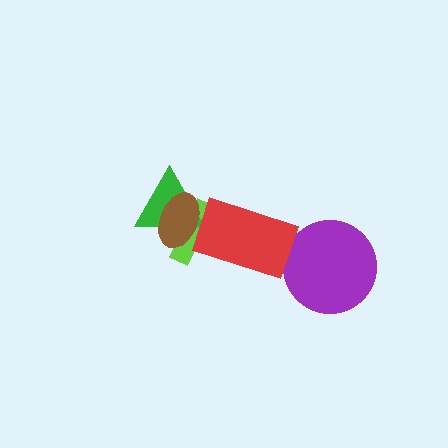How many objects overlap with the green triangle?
2 objects overlap with the green triangle.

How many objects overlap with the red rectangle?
1 object overlaps with the red rectangle.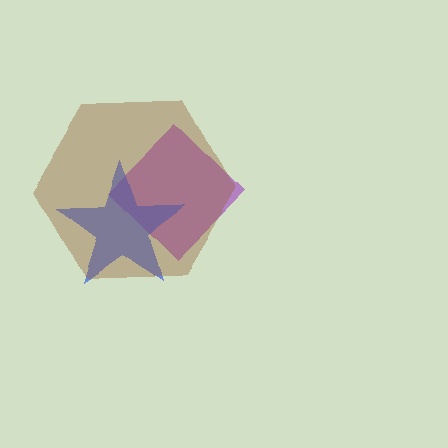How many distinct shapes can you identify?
There are 3 distinct shapes: a purple diamond, a blue star, a brown hexagon.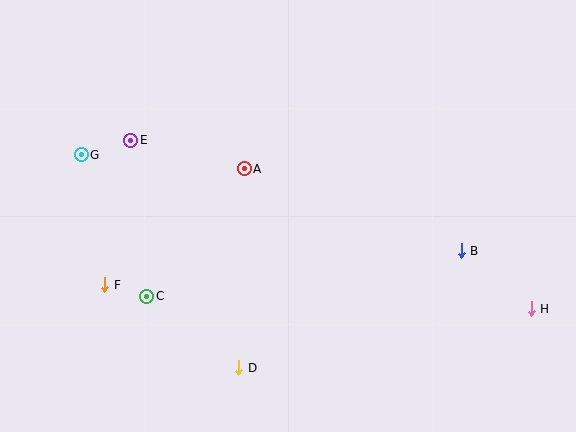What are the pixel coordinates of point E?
Point E is at (131, 140).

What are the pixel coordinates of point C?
Point C is at (147, 296).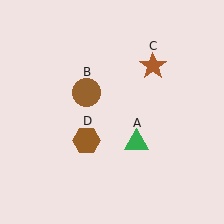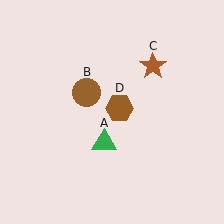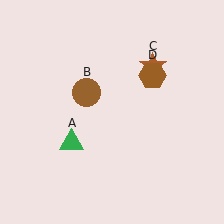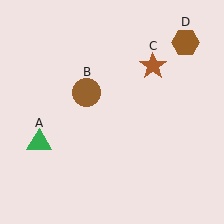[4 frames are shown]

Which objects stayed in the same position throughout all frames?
Brown circle (object B) and brown star (object C) remained stationary.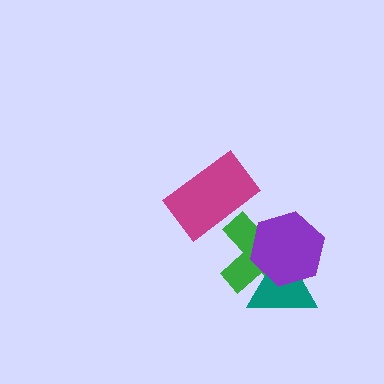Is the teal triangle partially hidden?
Yes, it is partially covered by another shape.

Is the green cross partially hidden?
Yes, it is partially covered by another shape.